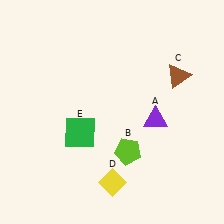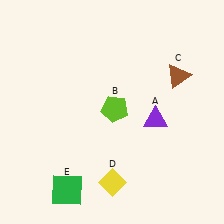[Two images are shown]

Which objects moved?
The objects that moved are: the lime pentagon (B), the green square (E).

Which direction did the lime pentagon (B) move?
The lime pentagon (B) moved up.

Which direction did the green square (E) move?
The green square (E) moved down.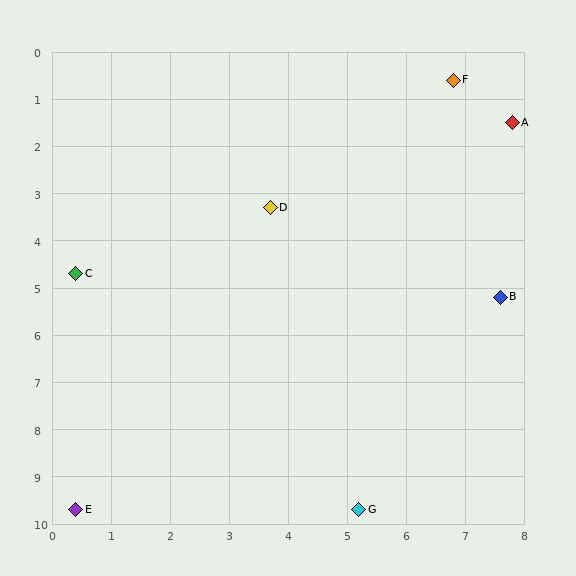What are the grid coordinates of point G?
Point G is at approximately (5.2, 9.7).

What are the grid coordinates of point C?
Point C is at approximately (0.4, 4.7).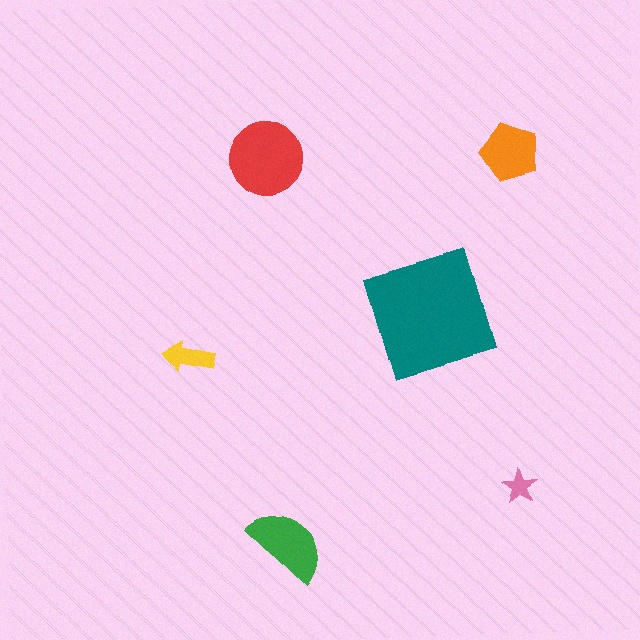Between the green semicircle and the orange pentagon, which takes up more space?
The green semicircle.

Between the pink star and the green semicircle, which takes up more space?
The green semicircle.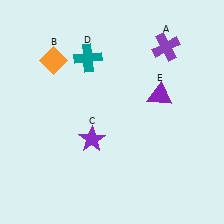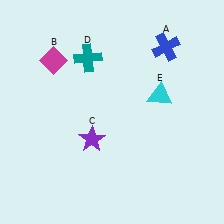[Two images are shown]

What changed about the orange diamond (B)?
In Image 1, B is orange. In Image 2, it changed to magenta.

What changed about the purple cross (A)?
In Image 1, A is purple. In Image 2, it changed to blue.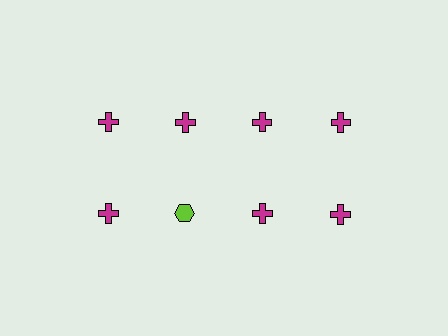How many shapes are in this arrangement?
There are 8 shapes arranged in a grid pattern.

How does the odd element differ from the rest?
It differs in both color (lime instead of magenta) and shape (hexagon instead of cross).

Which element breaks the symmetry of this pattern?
The lime hexagon in the second row, second from left column breaks the symmetry. All other shapes are magenta crosses.